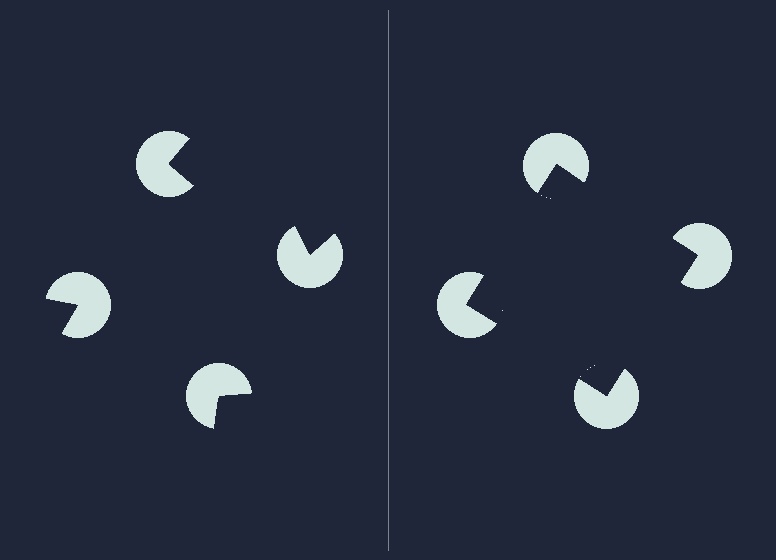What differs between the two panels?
The pac-man discs are positioned identically on both sides; only the wedge orientations differ. On the right they align to a square; on the left they are misaligned.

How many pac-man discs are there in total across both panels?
8 — 4 on each side.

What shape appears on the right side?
An illusory square.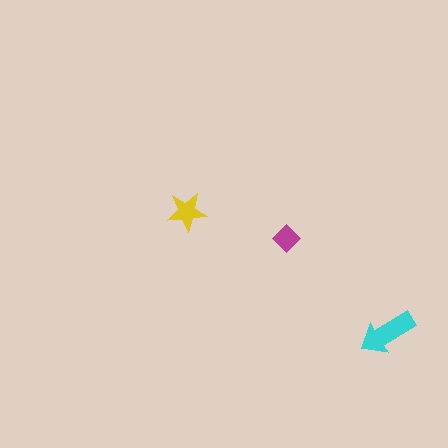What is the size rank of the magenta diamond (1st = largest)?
3rd.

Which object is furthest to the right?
The cyan arrow is rightmost.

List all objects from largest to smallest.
The cyan arrow, the yellow star, the magenta diamond.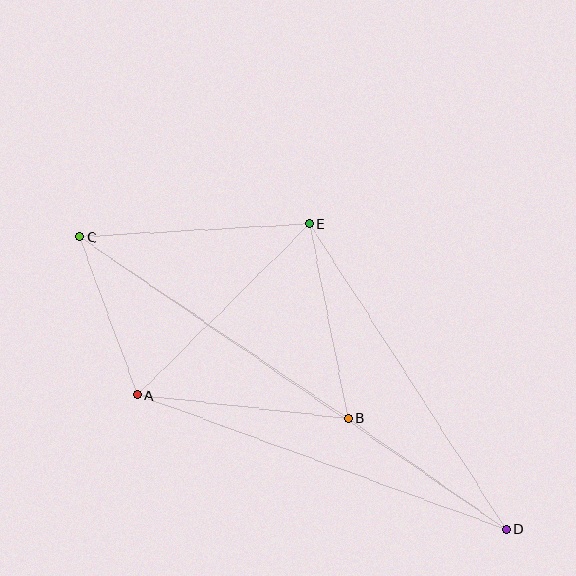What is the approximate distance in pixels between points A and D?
The distance between A and D is approximately 392 pixels.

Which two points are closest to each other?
Points A and C are closest to each other.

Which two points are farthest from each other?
Points C and D are farthest from each other.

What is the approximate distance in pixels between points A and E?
The distance between A and E is approximately 243 pixels.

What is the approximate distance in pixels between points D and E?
The distance between D and E is approximately 363 pixels.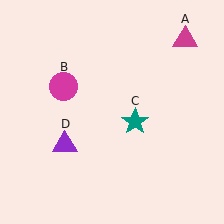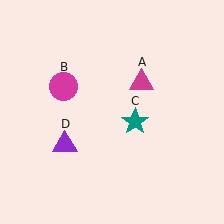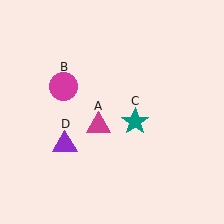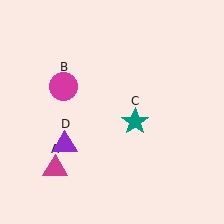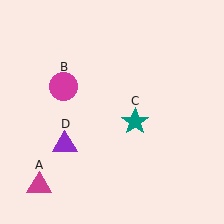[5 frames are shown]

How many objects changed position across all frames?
1 object changed position: magenta triangle (object A).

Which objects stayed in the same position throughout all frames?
Magenta circle (object B) and teal star (object C) and purple triangle (object D) remained stationary.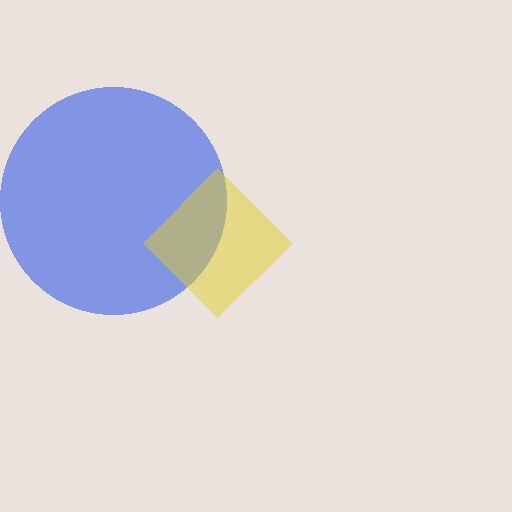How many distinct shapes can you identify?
There are 2 distinct shapes: a blue circle, a yellow diamond.